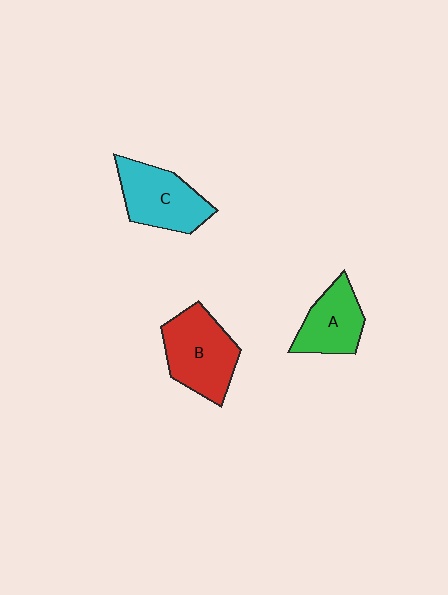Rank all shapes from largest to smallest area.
From largest to smallest: B (red), C (cyan), A (green).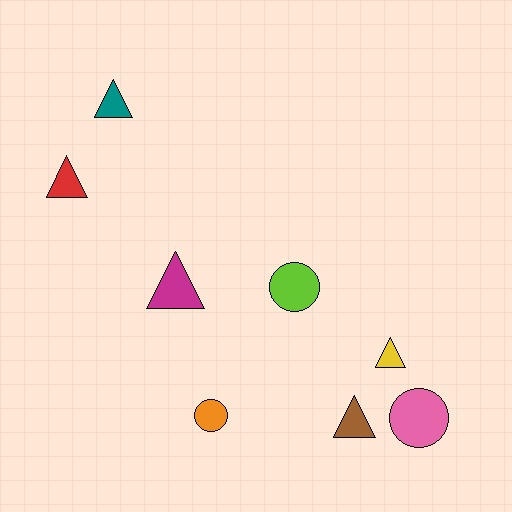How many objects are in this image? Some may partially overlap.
There are 8 objects.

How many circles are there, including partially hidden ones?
There are 3 circles.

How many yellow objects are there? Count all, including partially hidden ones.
There is 1 yellow object.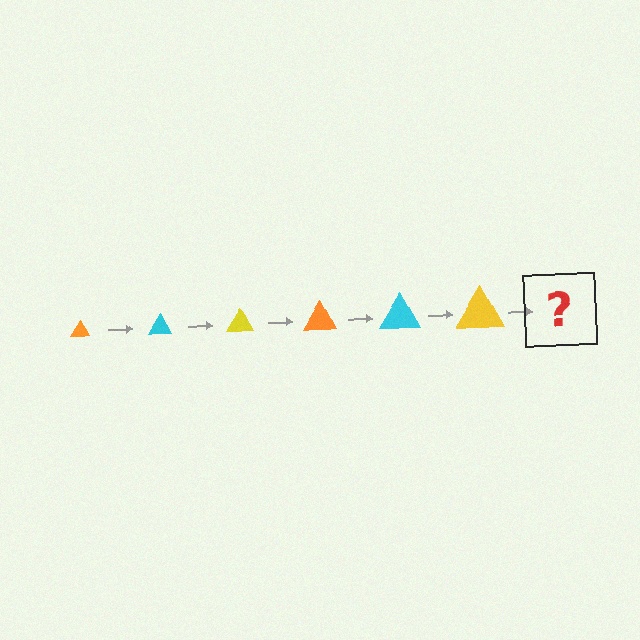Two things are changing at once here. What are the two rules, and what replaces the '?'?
The two rules are that the triangle grows larger each step and the color cycles through orange, cyan, and yellow. The '?' should be an orange triangle, larger than the previous one.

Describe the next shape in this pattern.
It should be an orange triangle, larger than the previous one.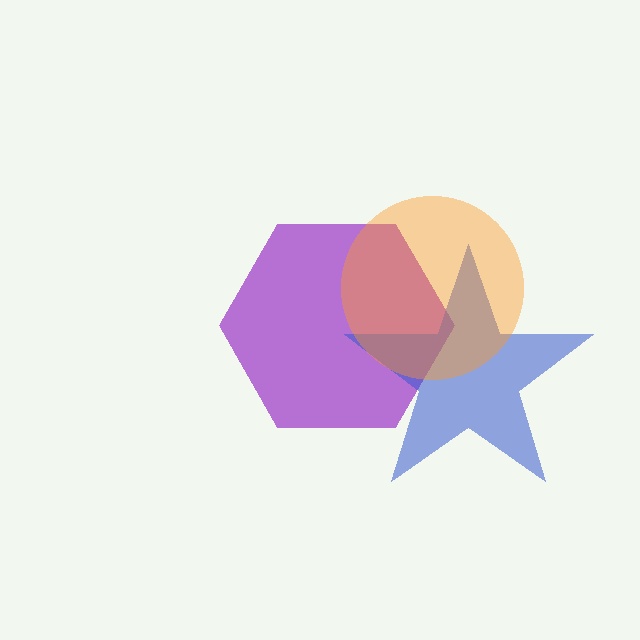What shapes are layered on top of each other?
The layered shapes are: a purple hexagon, a blue star, an orange circle.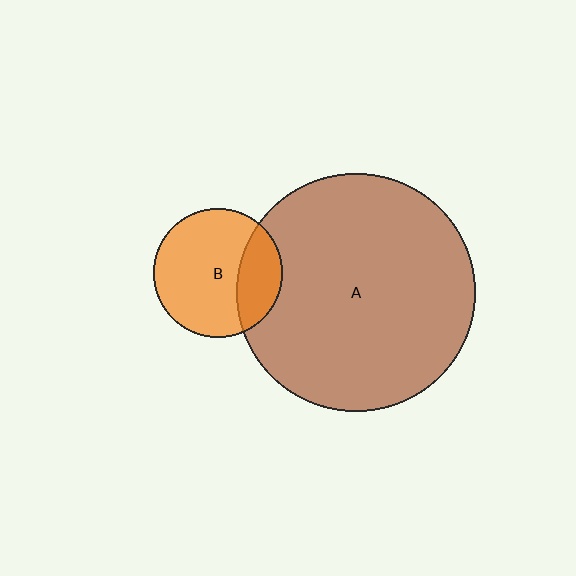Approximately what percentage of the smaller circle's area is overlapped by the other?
Approximately 25%.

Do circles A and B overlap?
Yes.